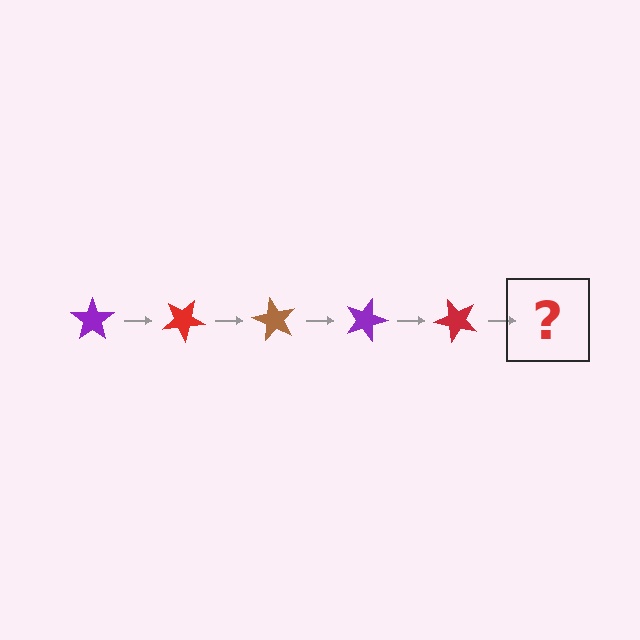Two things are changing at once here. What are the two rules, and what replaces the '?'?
The two rules are that it rotates 30 degrees each step and the color cycles through purple, red, and brown. The '?' should be a brown star, rotated 150 degrees from the start.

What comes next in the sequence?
The next element should be a brown star, rotated 150 degrees from the start.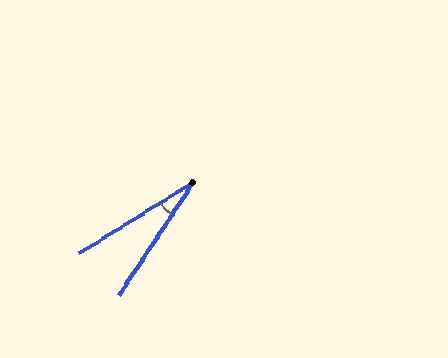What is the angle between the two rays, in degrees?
Approximately 25 degrees.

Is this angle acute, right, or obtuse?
It is acute.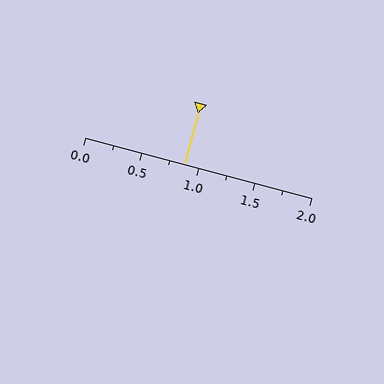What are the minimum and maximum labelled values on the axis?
The axis runs from 0.0 to 2.0.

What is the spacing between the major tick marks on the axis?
The major ticks are spaced 0.5 apart.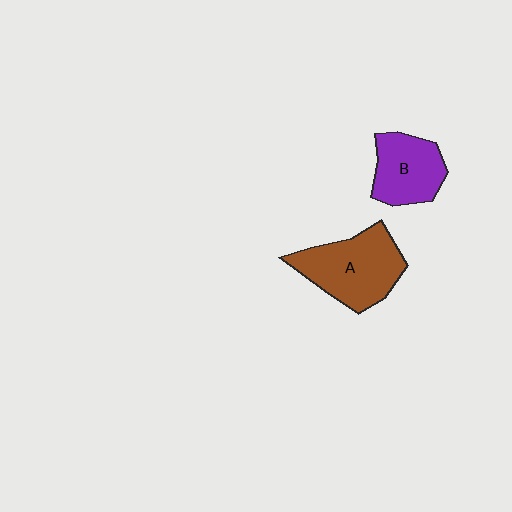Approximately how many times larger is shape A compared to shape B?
Approximately 1.4 times.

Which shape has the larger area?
Shape A (brown).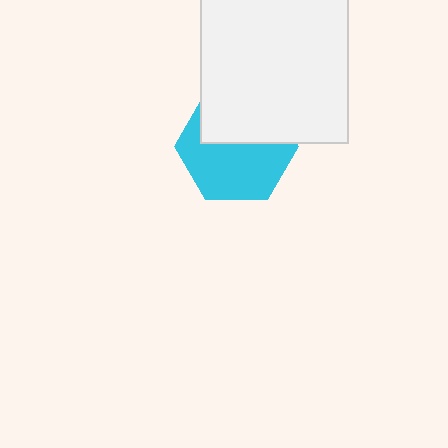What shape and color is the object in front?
The object in front is a white square.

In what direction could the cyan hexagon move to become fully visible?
The cyan hexagon could move down. That would shift it out from behind the white square entirely.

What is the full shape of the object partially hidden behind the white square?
The partially hidden object is a cyan hexagon.